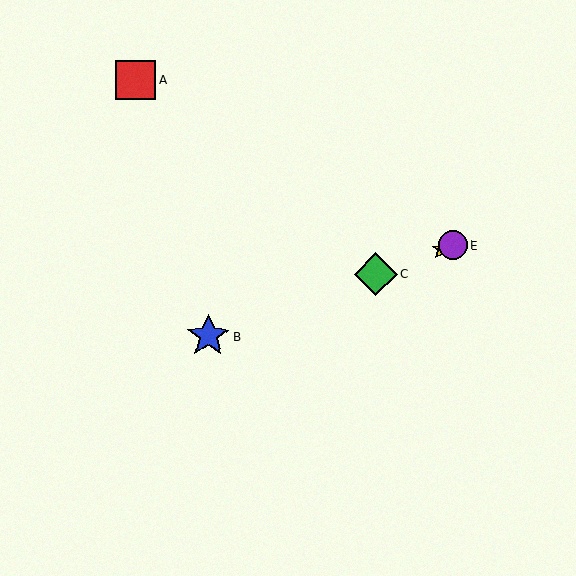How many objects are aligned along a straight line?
4 objects (B, C, D, E) are aligned along a straight line.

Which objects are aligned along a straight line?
Objects B, C, D, E are aligned along a straight line.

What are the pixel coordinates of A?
Object A is at (135, 80).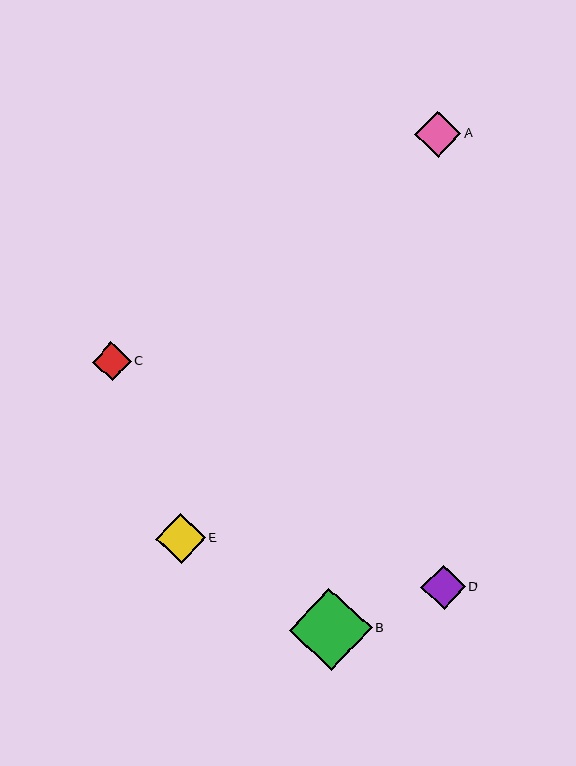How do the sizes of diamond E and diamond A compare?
Diamond E and diamond A are approximately the same size.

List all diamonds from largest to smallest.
From largest to smallest: B, E, A, D, C.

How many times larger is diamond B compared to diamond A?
Diamond B is approximately 1.8 times the size of diamond A.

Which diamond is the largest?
Diamond B is the largest with a size of approximately 82 pixels.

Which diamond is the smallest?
Diamond C is the smallest with a size of approximately 39 pixels.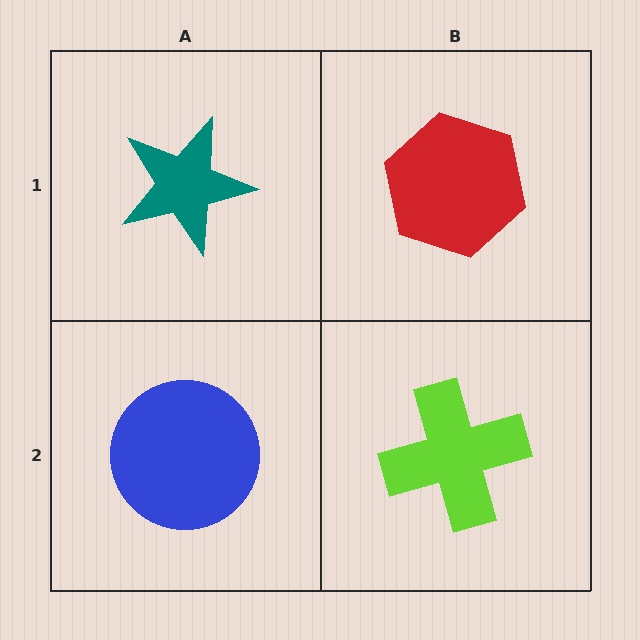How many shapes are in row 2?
2 shapes.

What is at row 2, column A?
A blue circle.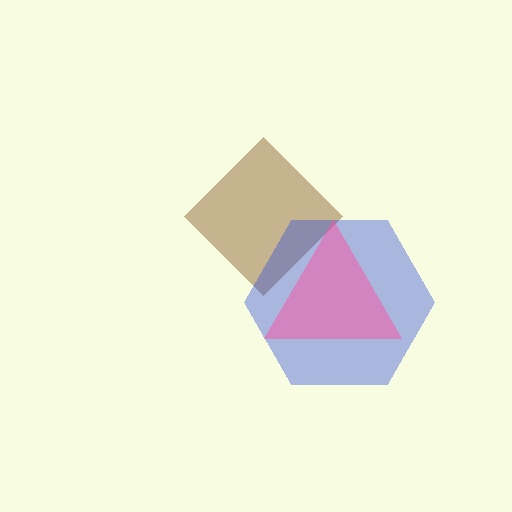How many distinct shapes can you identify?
There are 3 distinct shapes: a brown diamond, a blue hexagon, a pink triangle.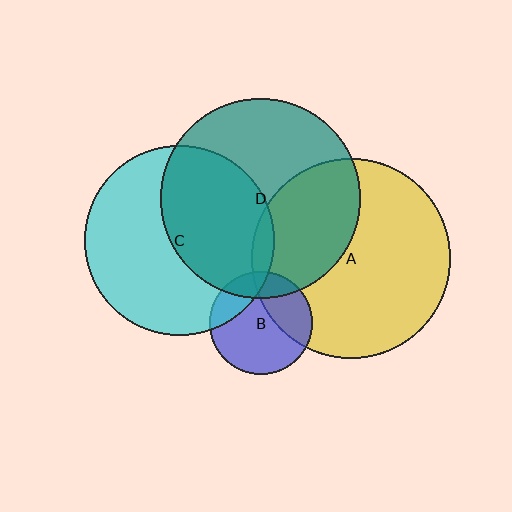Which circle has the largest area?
Circle D (teal).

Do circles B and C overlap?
Yes.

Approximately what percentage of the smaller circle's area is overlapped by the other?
Approximately 20%.